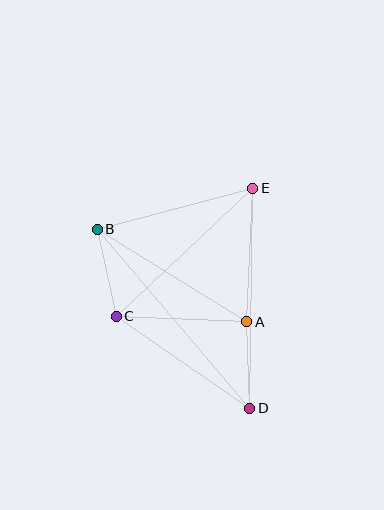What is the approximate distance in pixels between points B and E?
The distance between B and E is approximately 161 pixels.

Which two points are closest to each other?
Points A and D are closest to each other.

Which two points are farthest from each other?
Points B and D are farthest from each other.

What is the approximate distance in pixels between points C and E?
The distance between C and E is approximately 187 pixels.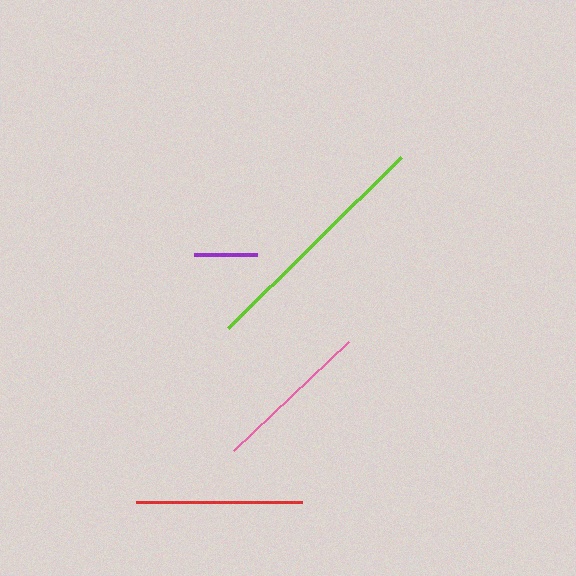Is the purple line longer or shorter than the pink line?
The pink line is longer than the purple line.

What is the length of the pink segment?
The pink segment is approximately 158 pixels long.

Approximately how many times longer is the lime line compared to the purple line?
The lime line is approximately 3.9 times the length of the purple line.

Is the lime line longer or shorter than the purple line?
The lime line is longer than the purple line.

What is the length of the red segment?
The red segment is approximately 167 pixels long.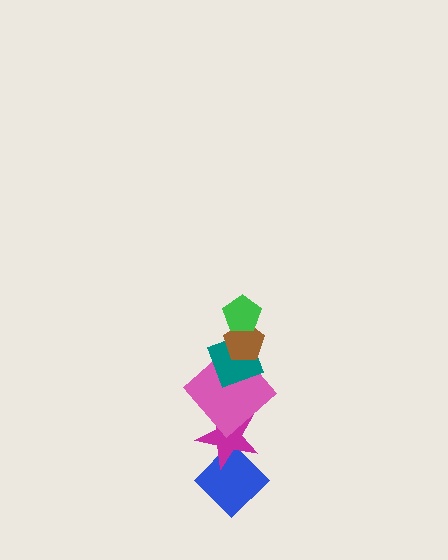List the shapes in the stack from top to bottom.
From top to bottom: the green pentagon, the brown pentagon, the teal diamond, the pink diamond, the magenta star, the blue diamond.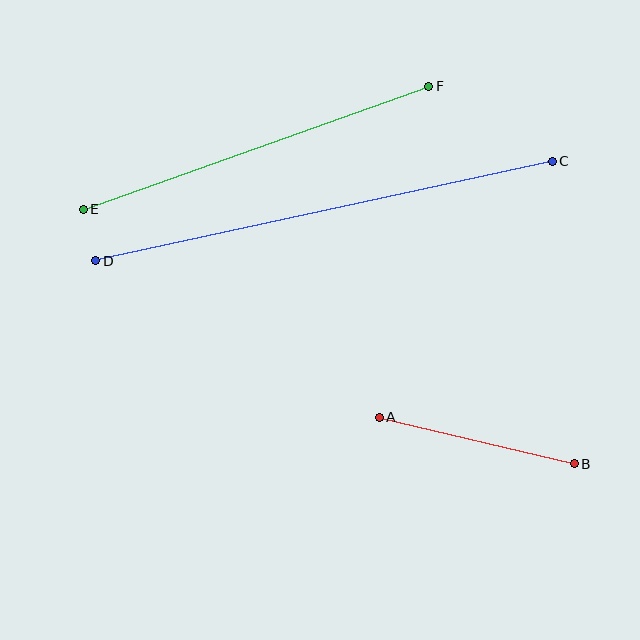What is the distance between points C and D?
The distance is approximately 467 pixels.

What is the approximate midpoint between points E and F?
The midpoint is at approximately (256, 148) pixels.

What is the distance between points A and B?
The distance is approximately 201 pixels.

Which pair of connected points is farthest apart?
Points C and D are farthest apart.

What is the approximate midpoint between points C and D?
The midpoint is at approximately (324, 211) pixels.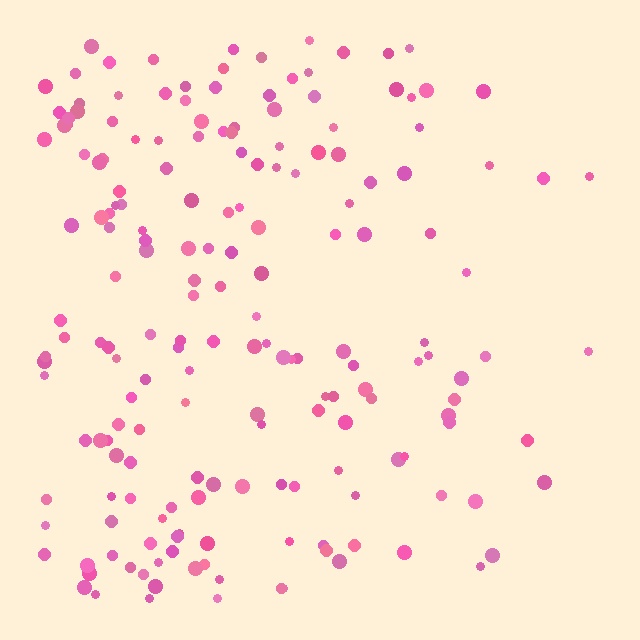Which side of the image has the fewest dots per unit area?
The right.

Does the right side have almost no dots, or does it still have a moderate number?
Still a moderate number, just noticeably fewer than the left.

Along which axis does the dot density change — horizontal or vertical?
Horizontal.